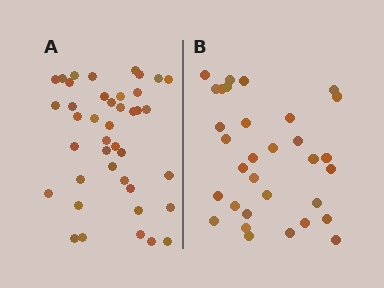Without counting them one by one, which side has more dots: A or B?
Region A (the left region) has more dots.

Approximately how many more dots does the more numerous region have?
Region A has roughly 8 or so more dots than region B.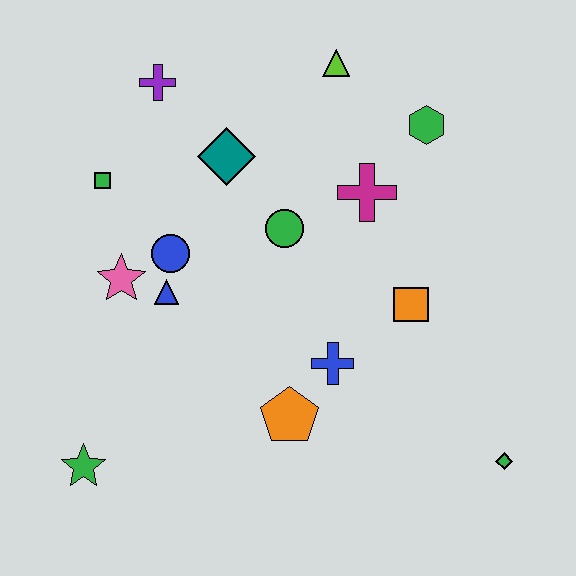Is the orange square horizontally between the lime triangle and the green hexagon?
Yes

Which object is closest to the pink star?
The blue triangle is closest to the pink star.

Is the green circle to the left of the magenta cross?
Yes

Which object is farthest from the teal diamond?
The green diamond is farthest from the teal diamond.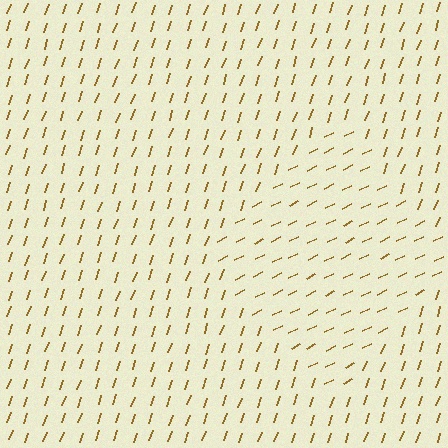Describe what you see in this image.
The image is filled with small brown line segments. A diamond region in the image has lines oriented differently from the surrounding lines, creating a visible texture boundary.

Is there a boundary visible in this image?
Yes, there is a texture boundary formed by a change in line orientation.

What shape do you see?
I see a diamond.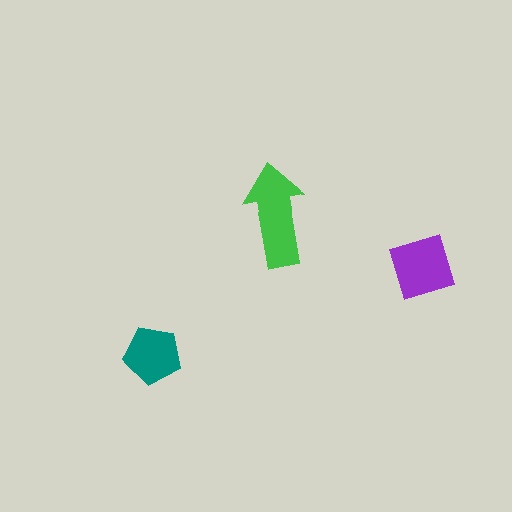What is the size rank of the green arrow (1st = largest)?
1st.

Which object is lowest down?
The teal pentagon is bottommost.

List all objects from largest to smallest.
The green arrow, the purple square, the teal pentagon.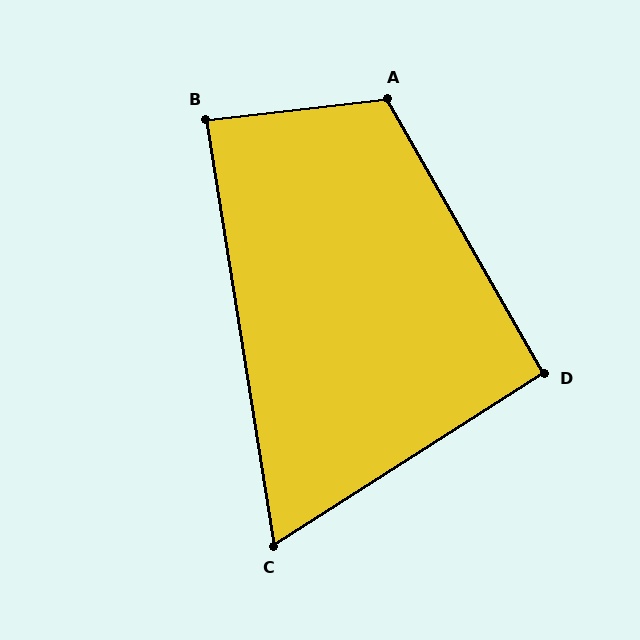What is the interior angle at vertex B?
Approximately 87 degrees (approximately right).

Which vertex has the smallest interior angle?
C, at approximately 67 degrees.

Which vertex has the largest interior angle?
A, at approximately 113 degrees.